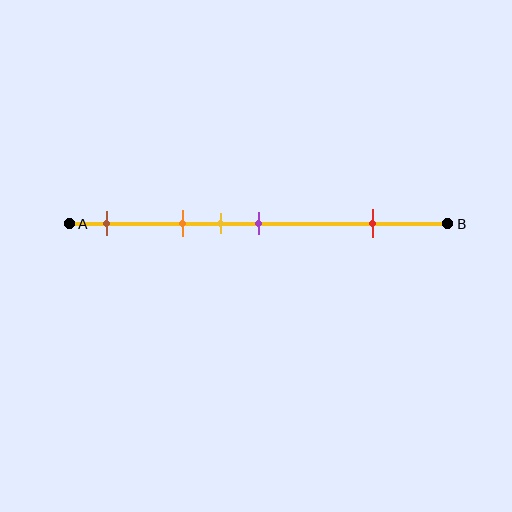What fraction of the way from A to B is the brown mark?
The brown mark is approximately 10% (0.1) of the way from A to B.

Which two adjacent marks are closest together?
The yellow and purple marks are the closest adjacent pair.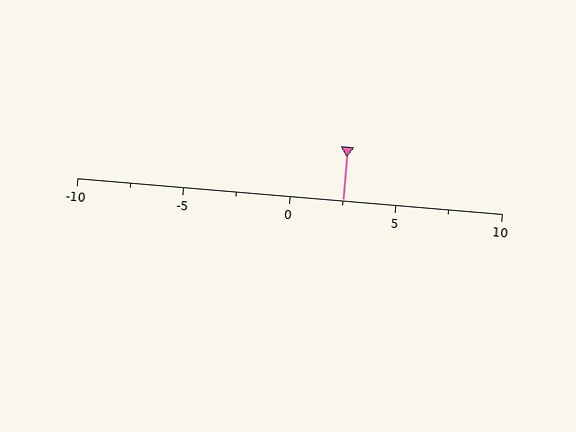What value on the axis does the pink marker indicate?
The marker indicates approximately 2.5.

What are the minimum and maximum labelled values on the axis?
The axis runs from -10 to 10.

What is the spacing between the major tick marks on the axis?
The major ticks are spaced 5 apart.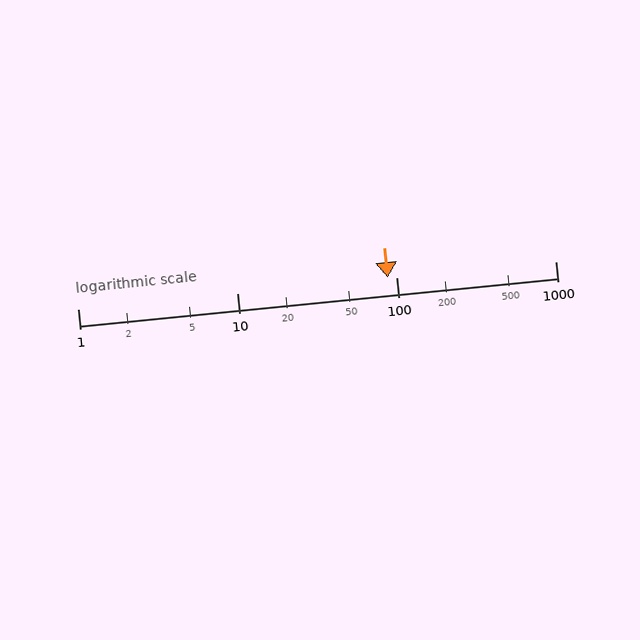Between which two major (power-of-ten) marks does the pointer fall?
The pointer is between 10 and 100.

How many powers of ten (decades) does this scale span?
The scale spans 3 decades, from 1 to 1000.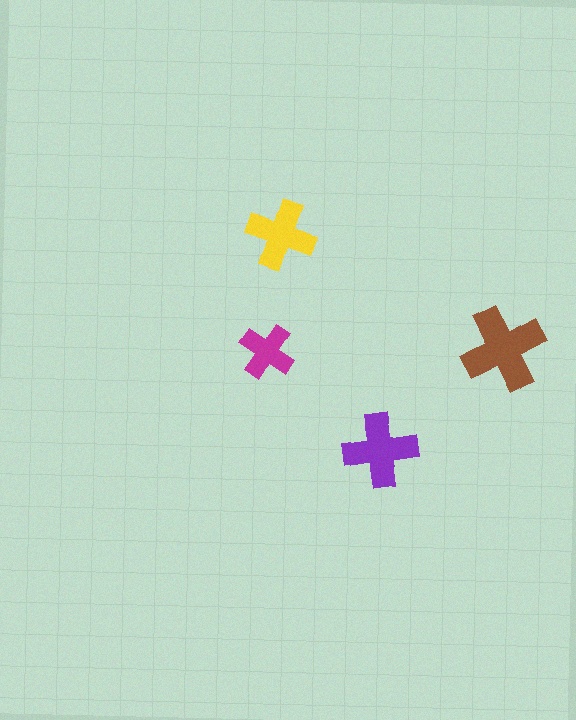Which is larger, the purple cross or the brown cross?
The brown one.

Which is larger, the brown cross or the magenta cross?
The brown one.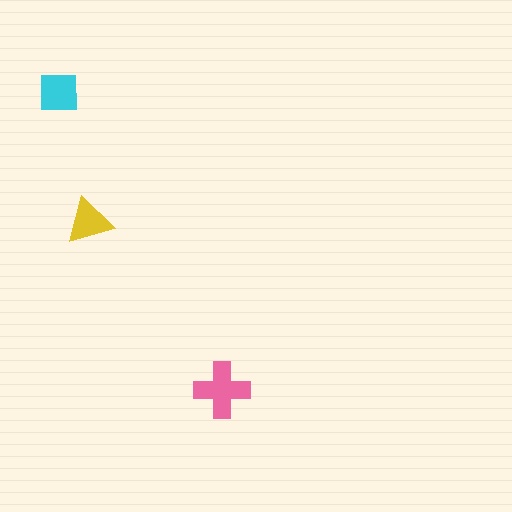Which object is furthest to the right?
The pink cross is rightmost.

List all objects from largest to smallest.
The pink cross, the cyan square, the yellow triangle.